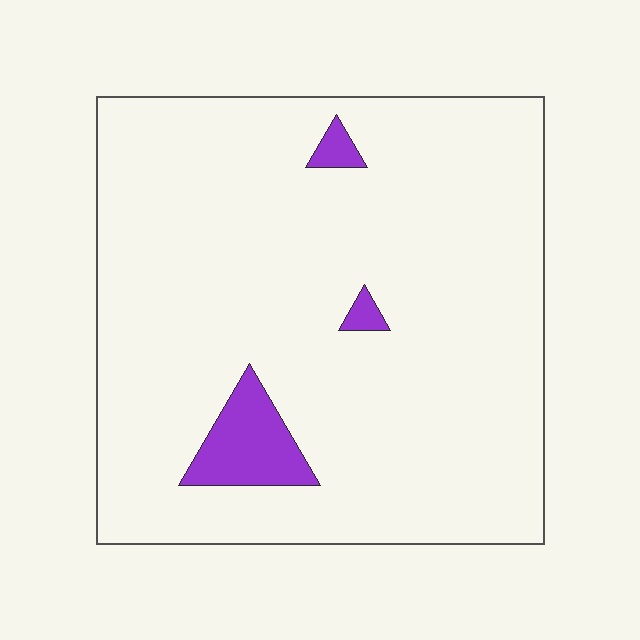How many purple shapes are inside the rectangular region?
3.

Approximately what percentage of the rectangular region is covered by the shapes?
Approximately 5%.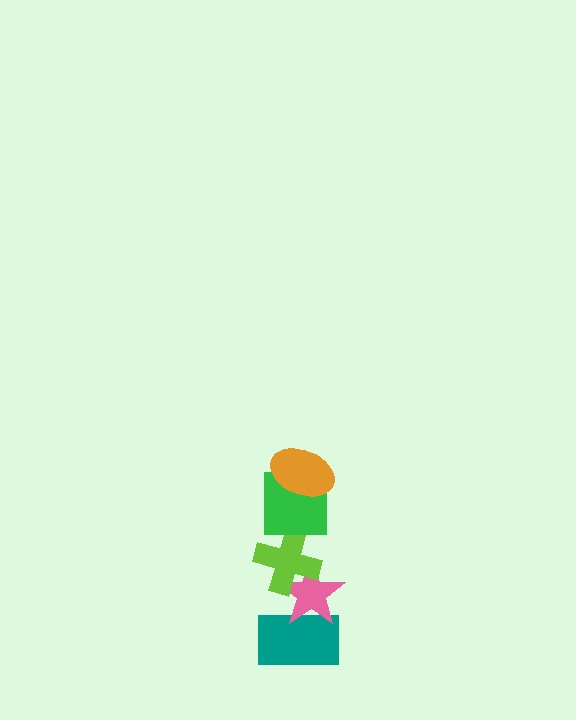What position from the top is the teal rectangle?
The teal rectangle is 5th from the top.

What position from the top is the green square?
The green square is 2nd from the top.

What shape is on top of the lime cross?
The green square is on top of the lime cross.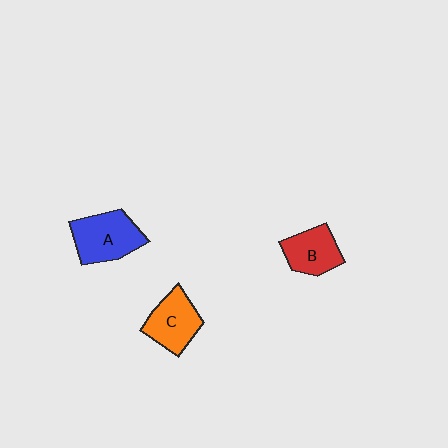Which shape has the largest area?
Shape A (blue).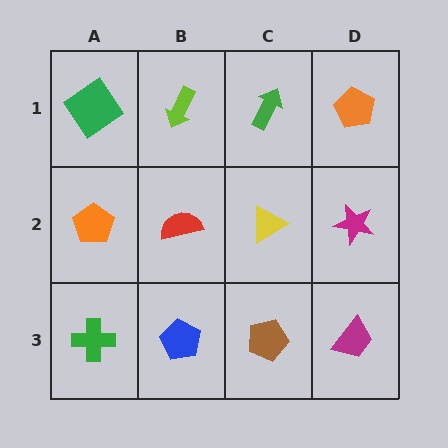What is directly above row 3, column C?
A yellow triangle.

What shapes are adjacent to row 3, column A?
An orange pentagon (row 2, column A), a blue pentagon (row 3, column B).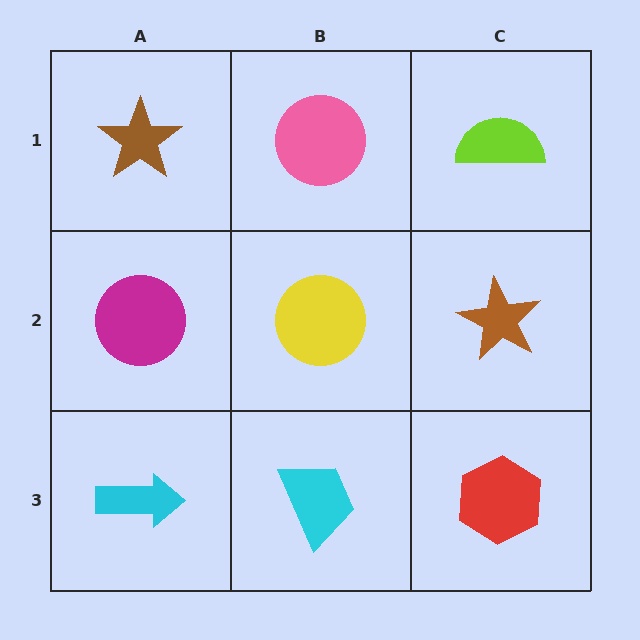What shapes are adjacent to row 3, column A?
A magenta circle (row 2, column A), a cyan trapezoid (row 3, column B).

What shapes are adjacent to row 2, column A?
A brown star (row 1, column A), a cyan arrow (row 3, column A), a yellow circle (row 2, column B).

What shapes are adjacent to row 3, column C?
A brown star (row 2, column C), a cyan trapezoid (row 3, column B).